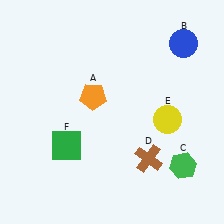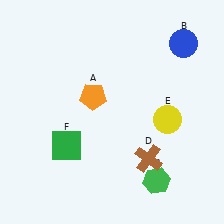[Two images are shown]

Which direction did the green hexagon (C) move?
The green hexagon (C) moved left.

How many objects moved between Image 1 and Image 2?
1 object moved between the two images.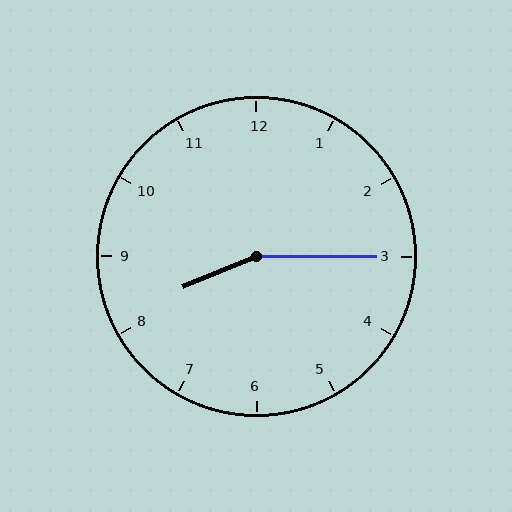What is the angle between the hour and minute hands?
Approximately 158 degrees.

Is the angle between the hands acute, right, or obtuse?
It is obtuse.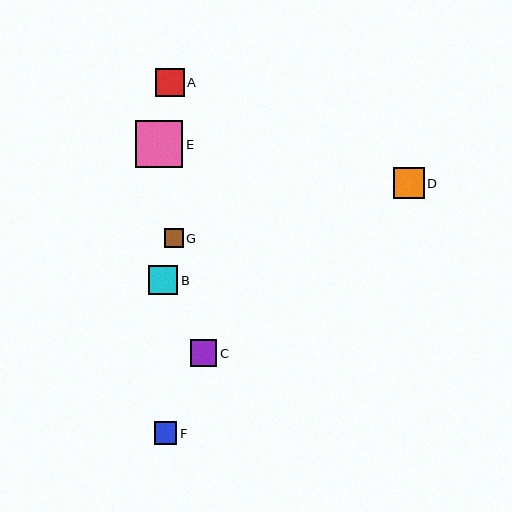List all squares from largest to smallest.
From largest to smallest: E, D, B, A, C, F, G.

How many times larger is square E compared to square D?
Square E is approximately 1.5 times the size of square D.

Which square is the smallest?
Square G is the smallest with a size of approximately 18 pixels.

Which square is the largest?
Square E is the largest with a size of approximately 47 pixels.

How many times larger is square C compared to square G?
Square C is approximately 1.4 times the size of square G.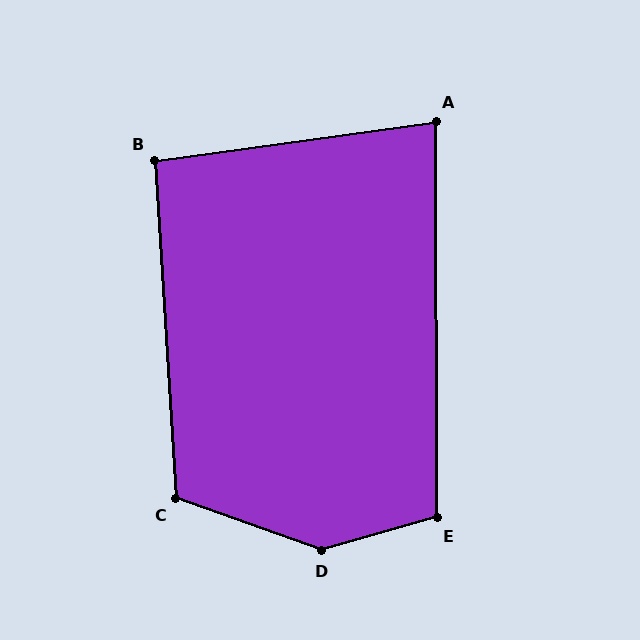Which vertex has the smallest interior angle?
A, at approximately 82 degrees.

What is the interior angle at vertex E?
Approximately 105 degrees (obtuse).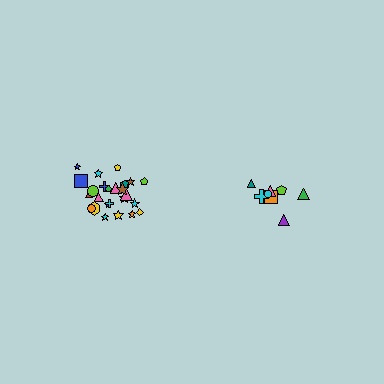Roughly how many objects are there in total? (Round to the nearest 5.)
Roughly 35 objects in total.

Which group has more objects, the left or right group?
The left group.